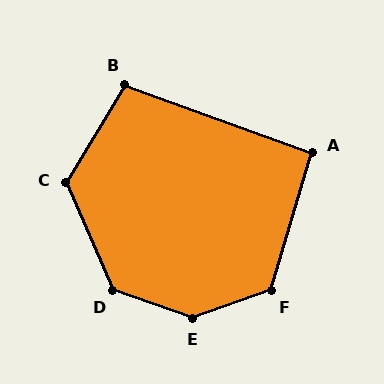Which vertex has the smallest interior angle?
A, at approximately 93 degrees.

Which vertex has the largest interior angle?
E, at approximately 141 degrees.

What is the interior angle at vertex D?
Approximately 133 degrees (obtuse).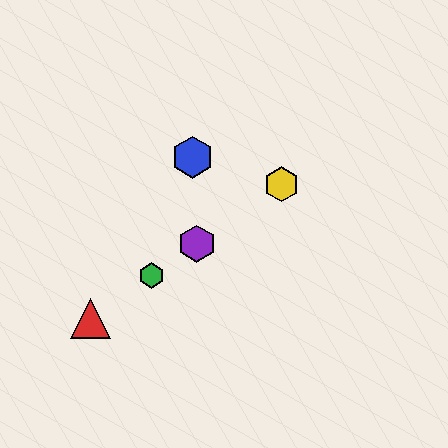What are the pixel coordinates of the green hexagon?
The green hexagon is at (152, 276).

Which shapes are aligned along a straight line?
The red triangle, the green hexagon, the yellow hexagon, the purple hexagon are aligned along a straight line.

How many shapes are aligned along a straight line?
4 shapes (the red triangle, the green hexagon, the yellow hexagon, the purple hexagon) are aligned along a straight line.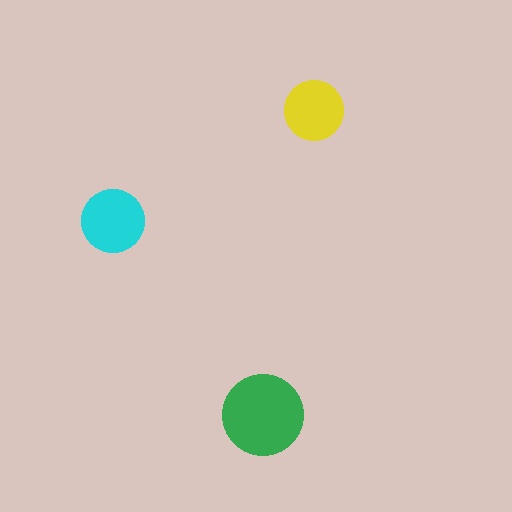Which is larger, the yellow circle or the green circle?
The green one.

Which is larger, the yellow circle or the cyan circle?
The cyan one.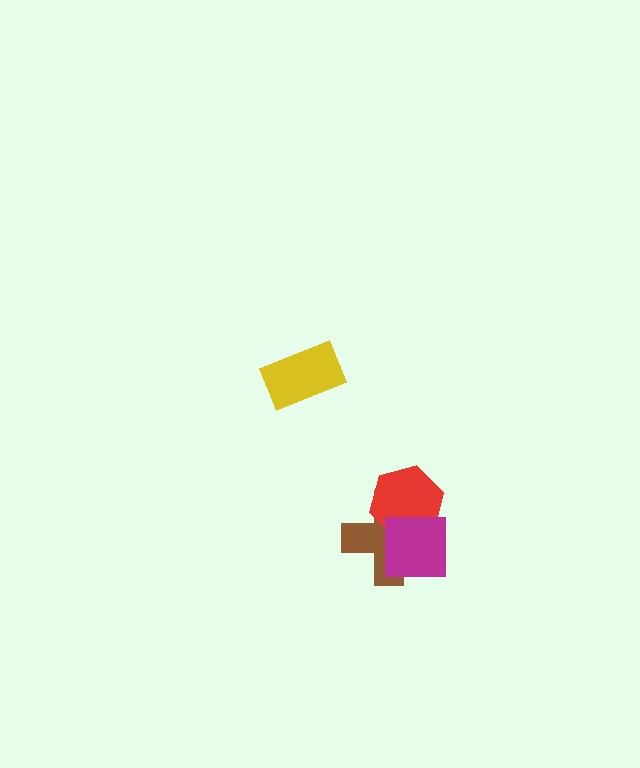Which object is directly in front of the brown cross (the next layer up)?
The red hexagon is directly in front of the brown cross.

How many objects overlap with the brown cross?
2 objects overlap with the brown cross.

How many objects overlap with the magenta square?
2 objects overlap with the magenta square.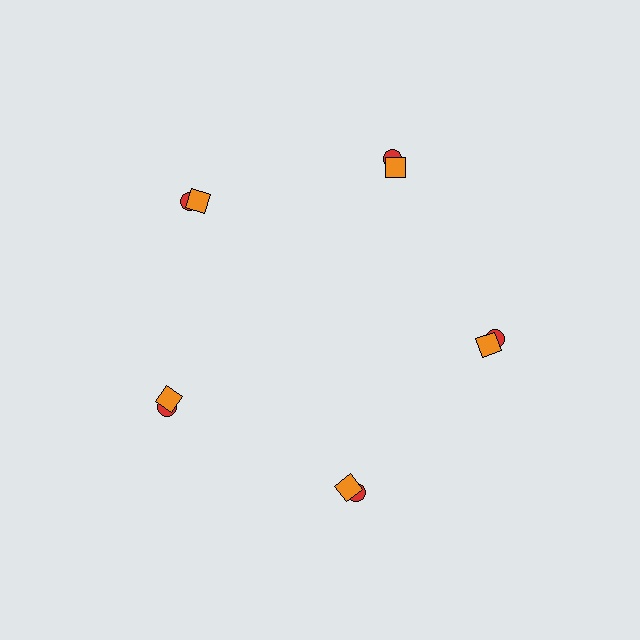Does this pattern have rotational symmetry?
Yes, this pattern has 5-fold rotational symmetry. It looks the same after rotating 72 degrees around the center.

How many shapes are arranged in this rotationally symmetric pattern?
There are 10 shapes, arranged in 5 groups of 2.